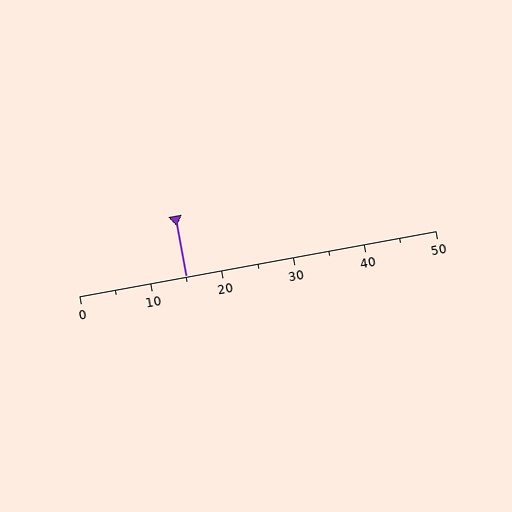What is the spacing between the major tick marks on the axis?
The major ticks are spaced 10 apart.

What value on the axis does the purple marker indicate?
The marker indicates approximately 15.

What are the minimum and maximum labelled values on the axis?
The axis runs from 0 to 50.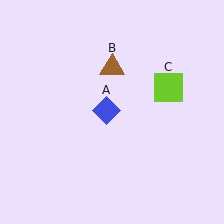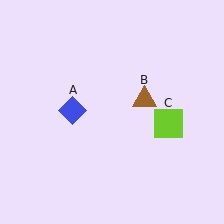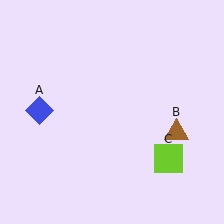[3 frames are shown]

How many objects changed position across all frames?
3 objects changed position: blue diamond (object A), brown triangle (object B), lime square (object C).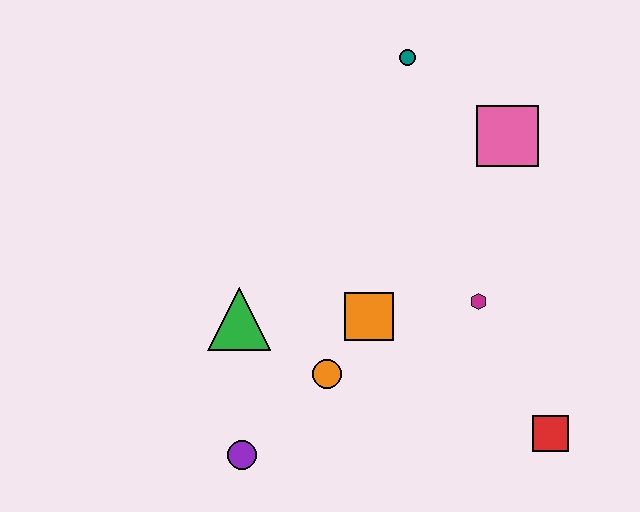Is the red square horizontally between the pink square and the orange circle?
No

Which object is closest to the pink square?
The teal circle is closest to the pink square.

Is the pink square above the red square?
Yes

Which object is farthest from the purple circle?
The teal circle is farthest from the purple circle.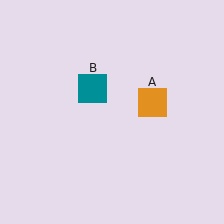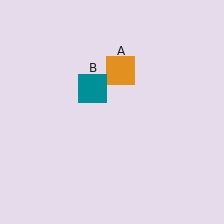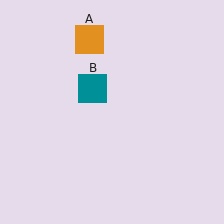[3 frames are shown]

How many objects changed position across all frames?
1 object changed position: orange square (object A).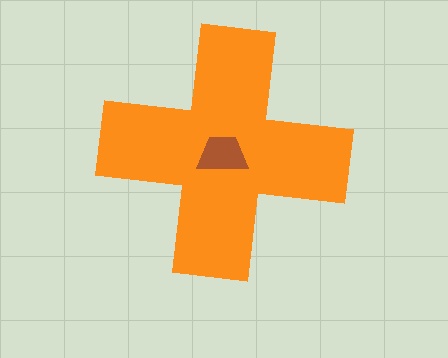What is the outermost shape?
The orange cross.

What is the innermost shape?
The brown trapezoid.